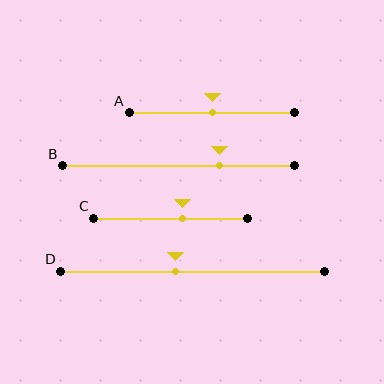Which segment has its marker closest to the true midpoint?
Segment A has its marker closest to the true midpoint.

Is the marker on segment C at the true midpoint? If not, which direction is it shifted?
No, the marker on segment C is shifted to the right by about 8% of the segment length.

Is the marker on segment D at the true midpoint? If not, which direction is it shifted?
No, the marker on segment D is shifted to the left by about 6% of the segment length.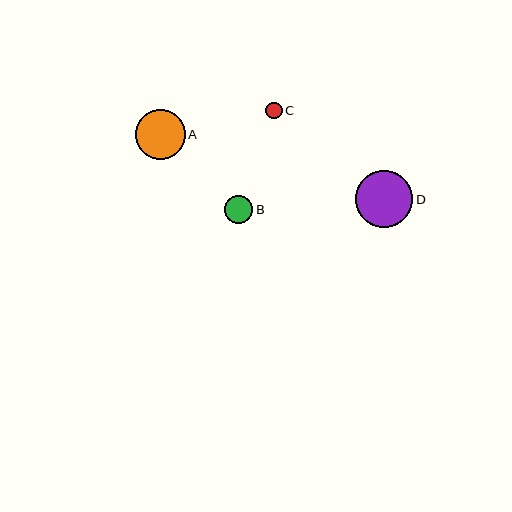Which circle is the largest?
Circle D is the largest with a size of approximately 57 pixels.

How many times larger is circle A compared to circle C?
Circle A is approximately 3.0 times the size of circle C.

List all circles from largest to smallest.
From largest to smallest: D, A, B, C.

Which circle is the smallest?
Circle C is the smallest with a size of approximately 17 pixels.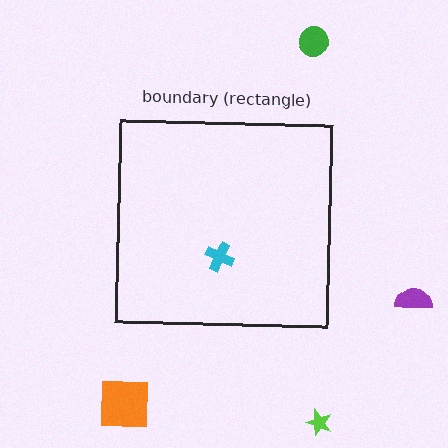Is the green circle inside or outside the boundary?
Outside.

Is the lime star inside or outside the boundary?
Outside.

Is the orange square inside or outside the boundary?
Outside.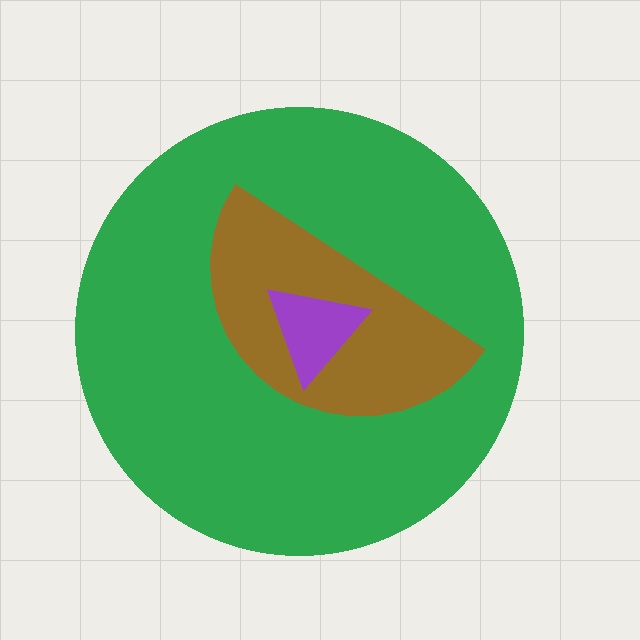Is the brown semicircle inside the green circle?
Yes.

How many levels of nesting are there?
3.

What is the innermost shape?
The purple triangle.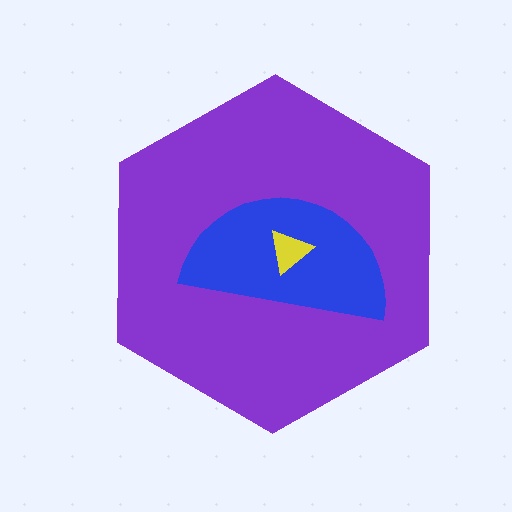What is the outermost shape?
The purple hexagon.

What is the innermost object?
The yellow triangle.